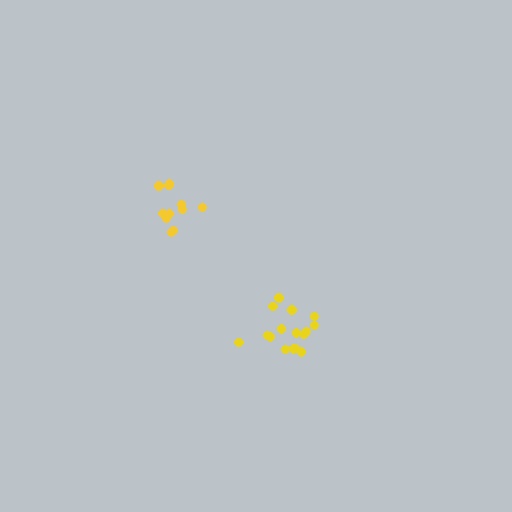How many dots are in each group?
Group 1: 11 dots, Group 2: 16 dots (27 total).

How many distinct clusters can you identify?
There are 2 distinct clusters.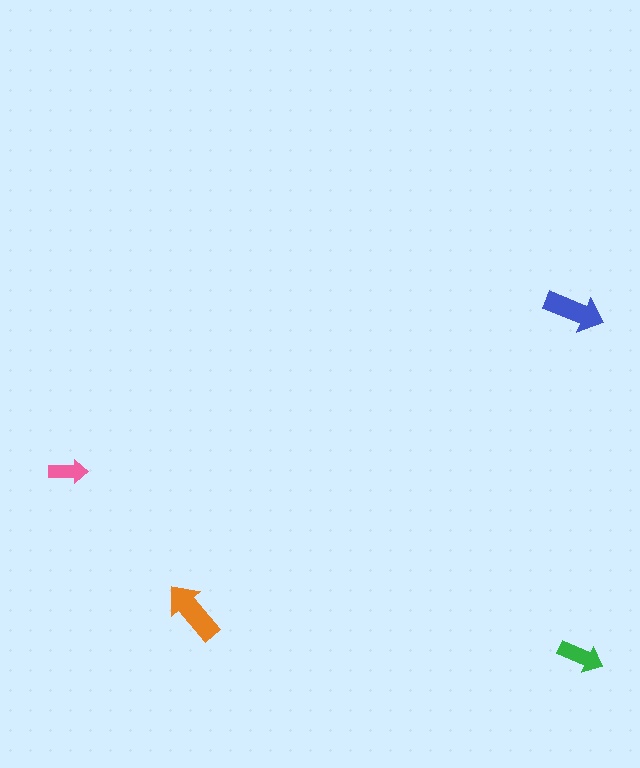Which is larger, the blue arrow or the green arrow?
The blue one.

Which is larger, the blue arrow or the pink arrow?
The blue one.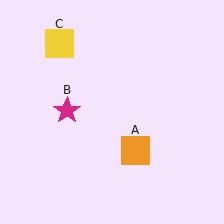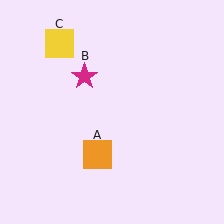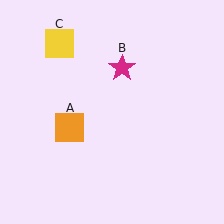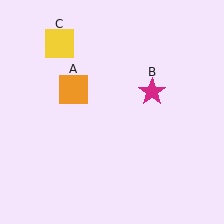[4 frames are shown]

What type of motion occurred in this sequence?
The orange square (object A), magenta star (object B) rotated clockwise around the center of the scene.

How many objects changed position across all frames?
2 objects changed position: orange square (object A), magenta star (object B).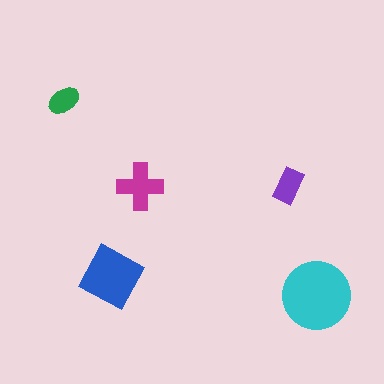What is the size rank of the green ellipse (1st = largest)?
5th.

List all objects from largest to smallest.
The cyan circle, the blue square, the magenta cross, the purple rectangle, the green ellipse.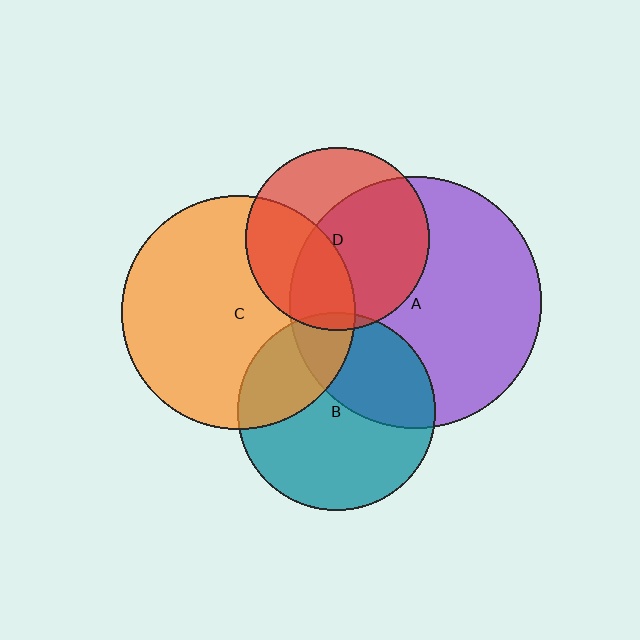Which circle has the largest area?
Circle A (purple).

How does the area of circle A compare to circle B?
Approximately 1.6 times.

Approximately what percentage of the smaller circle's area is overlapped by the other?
Approximately 5%.